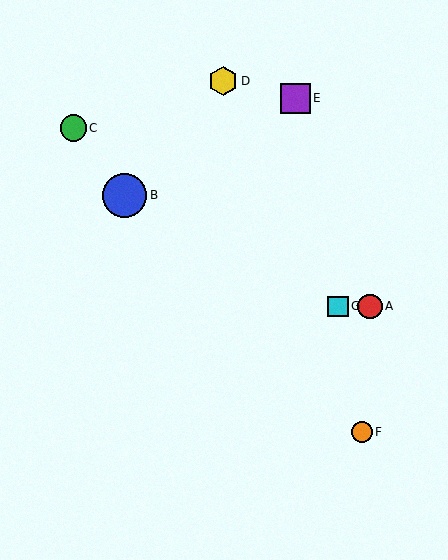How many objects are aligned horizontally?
2 objects (A, G) are aligned horizontally.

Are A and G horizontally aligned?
Yes, both are at y≈307.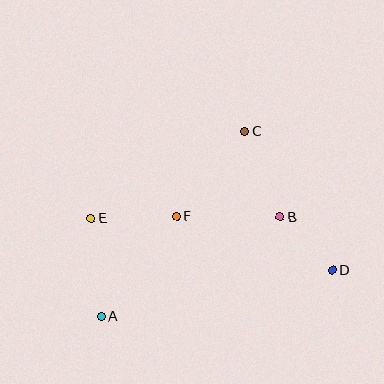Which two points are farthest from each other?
Points D and E are farthest from each other.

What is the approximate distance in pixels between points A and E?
The distance between A and E is approximately 99 pixels.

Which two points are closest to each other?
Points B and D are closest to each other.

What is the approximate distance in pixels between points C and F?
The distance between C and F is approximately 109 pixels.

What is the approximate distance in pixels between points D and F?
The distance between D and F is approximately 165 pixels.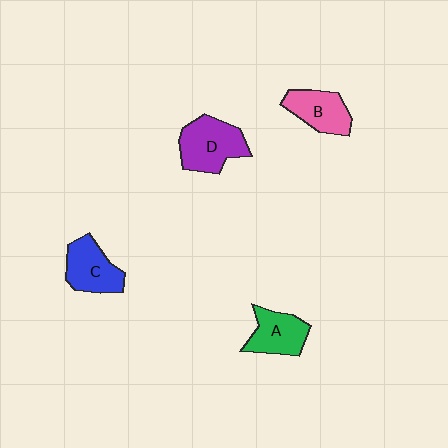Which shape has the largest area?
Shape D (purple).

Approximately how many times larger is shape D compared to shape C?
Approximately 1.2 times.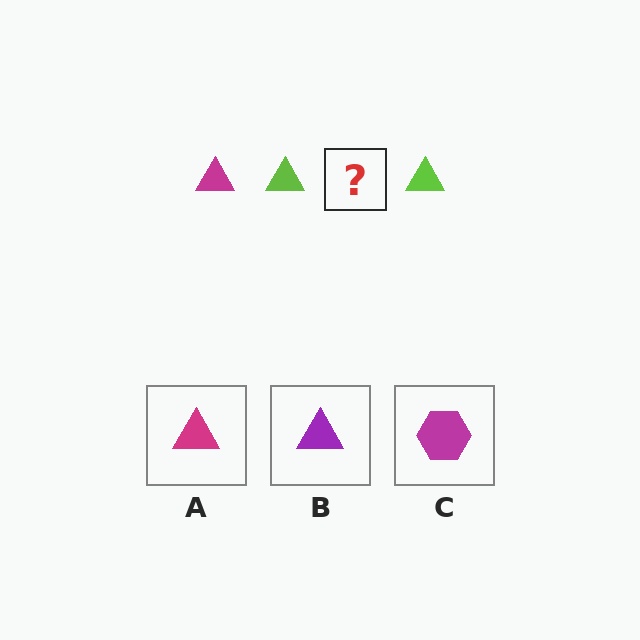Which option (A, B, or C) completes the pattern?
A.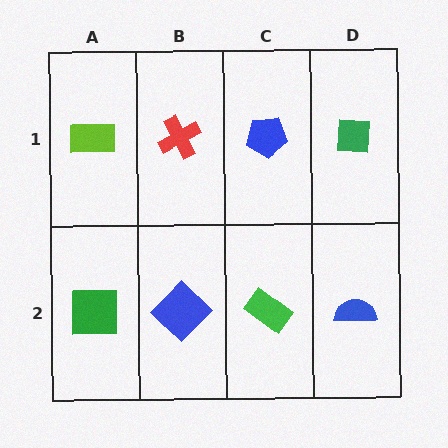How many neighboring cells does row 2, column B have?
3.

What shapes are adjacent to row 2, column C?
A blue pentagon (row 1, column C), a blue diamond (row 2, column B), a blue semicircle (row 2, column D).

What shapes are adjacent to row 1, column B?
A blue diamond (row 2, column B), a lime rectangle (row 1, column A), a blue pentagon (row 1, column C).